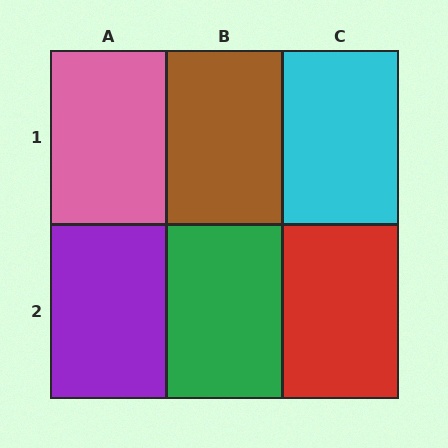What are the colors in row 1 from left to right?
Pink, brown, cyan.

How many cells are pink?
1 cell is pink.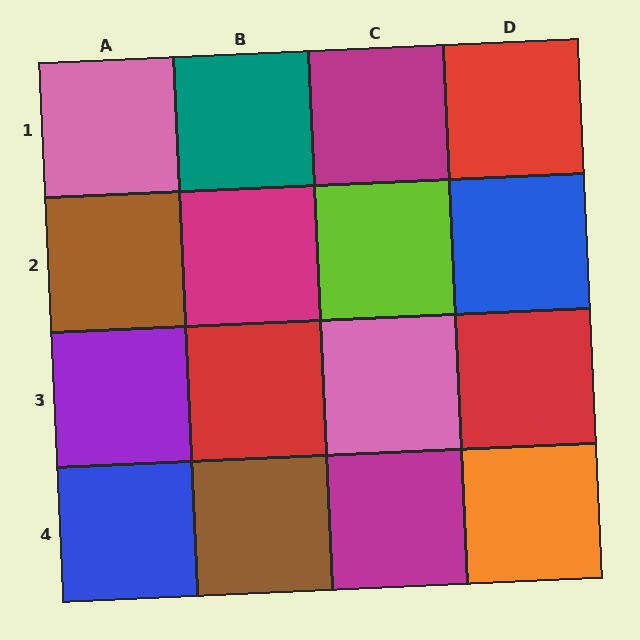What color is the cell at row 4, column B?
Brown.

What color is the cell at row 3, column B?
Red.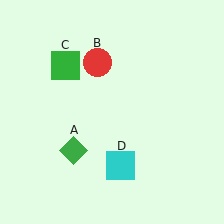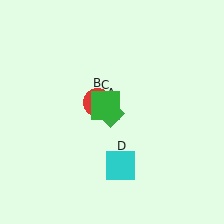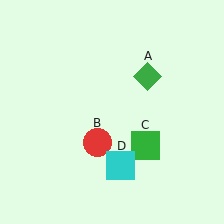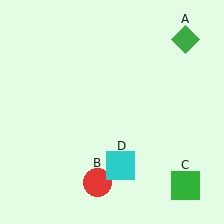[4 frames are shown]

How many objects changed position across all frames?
3 objects changed position: green diamond (object A), red circle (object B), green square (object C).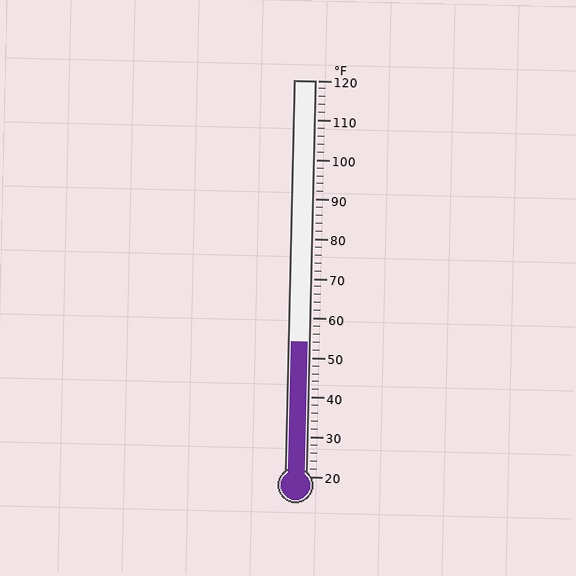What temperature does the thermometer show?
The thermometer shows approximately 54°F.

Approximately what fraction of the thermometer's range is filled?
The thermometer is filled to approximately 35% of its range.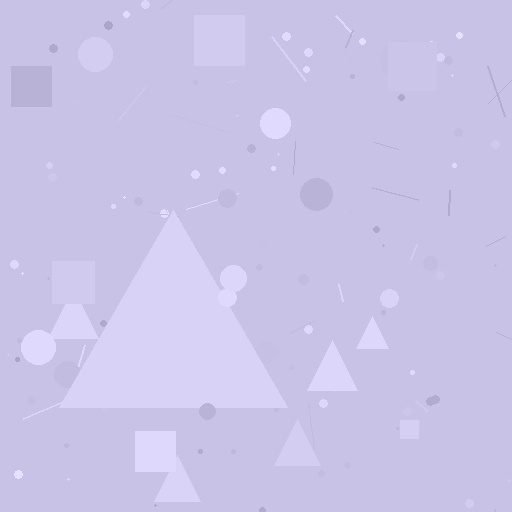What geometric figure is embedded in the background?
A triangle is embedded in the background.